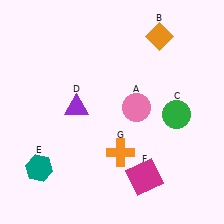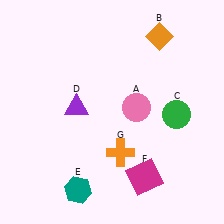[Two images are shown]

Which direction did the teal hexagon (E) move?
The teal hexagon (E) moved right.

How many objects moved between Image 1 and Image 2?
1 object moved between the two images.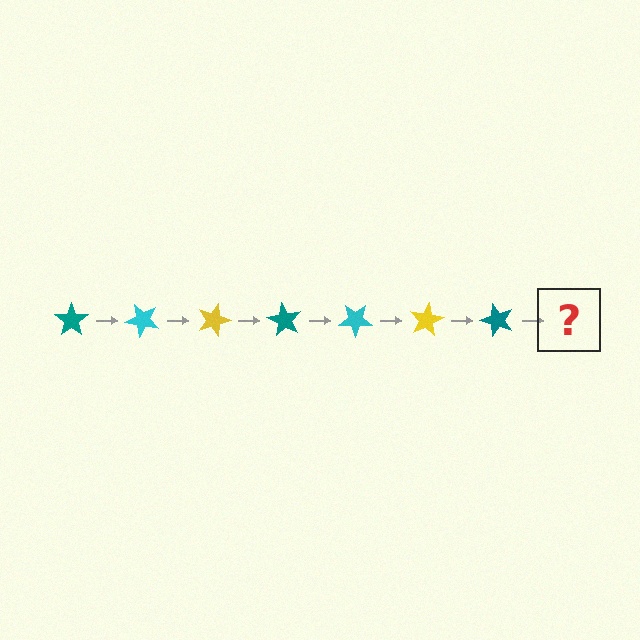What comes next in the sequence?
The next element should be a cyan star, rotated 315 degrees from the start.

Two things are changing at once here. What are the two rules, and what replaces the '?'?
The two rules are that it rotates 45 degrees each step and the color cycles through teal, cyan, and yellow. The '?' should be a cyan star, rotated 315 degrees from the start.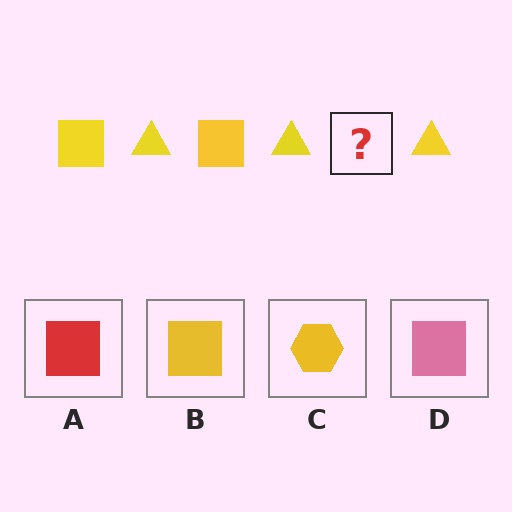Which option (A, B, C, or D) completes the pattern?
B.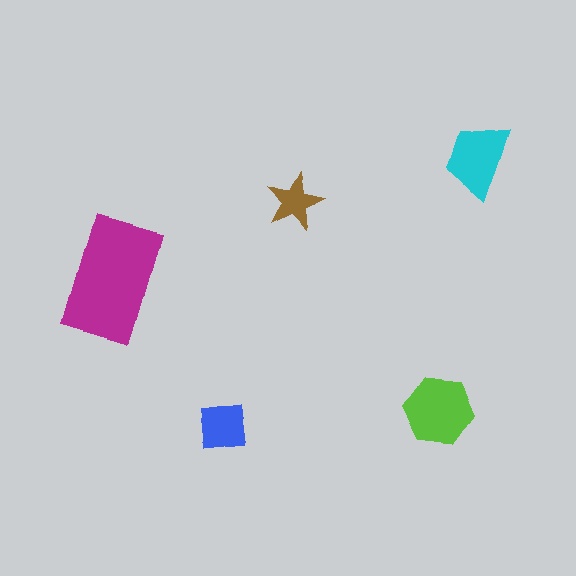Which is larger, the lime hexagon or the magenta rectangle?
The magenta rectangle.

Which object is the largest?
The magenta rectangle.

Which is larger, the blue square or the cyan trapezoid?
The cyan trapezoid.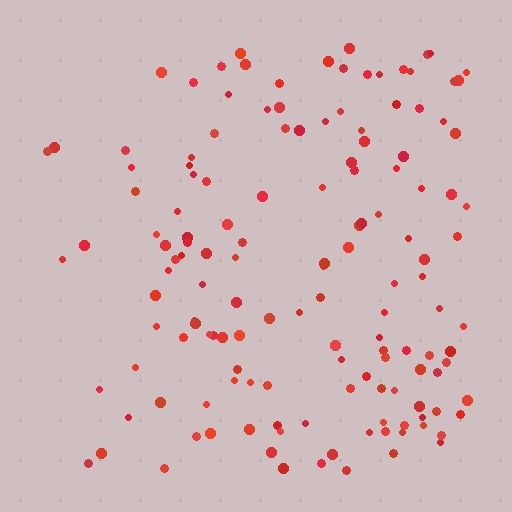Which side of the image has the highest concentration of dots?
The right.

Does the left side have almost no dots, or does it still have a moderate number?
Still a moderate number, just noticeably fewer than the right.